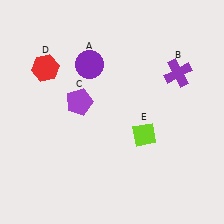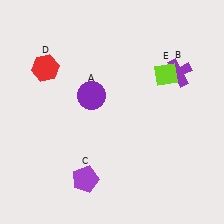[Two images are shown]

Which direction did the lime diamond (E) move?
The lime diamond (E) moved up.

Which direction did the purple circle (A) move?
The purple circle (A) moved down.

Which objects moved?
The objects that moved are: the purple circle (A), the purple pentagon (C), the lime diamond (E).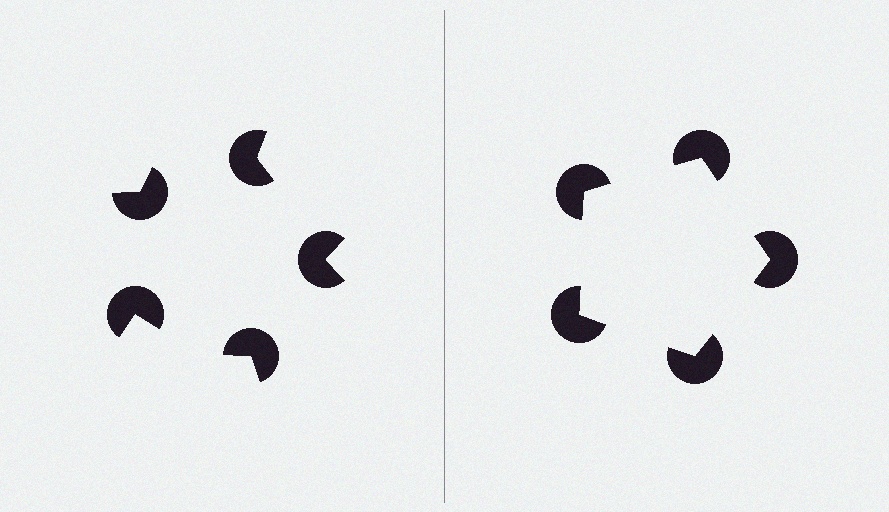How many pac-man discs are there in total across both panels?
10 — 5 on each side.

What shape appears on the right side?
An illusory pentagon.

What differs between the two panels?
The pac-man discs are positioned identically on both sides; only the wedge orientations differ. On the right they align to a pentagon; on the left they are misaligned.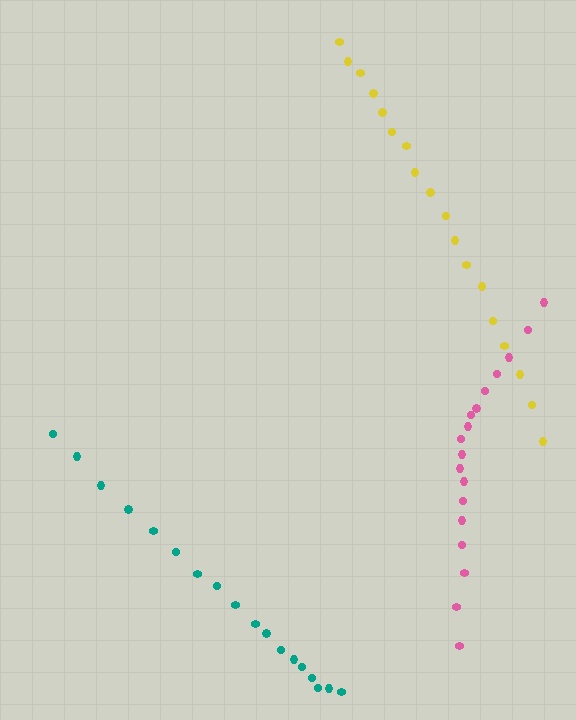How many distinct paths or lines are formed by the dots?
There are 3 distinct paths.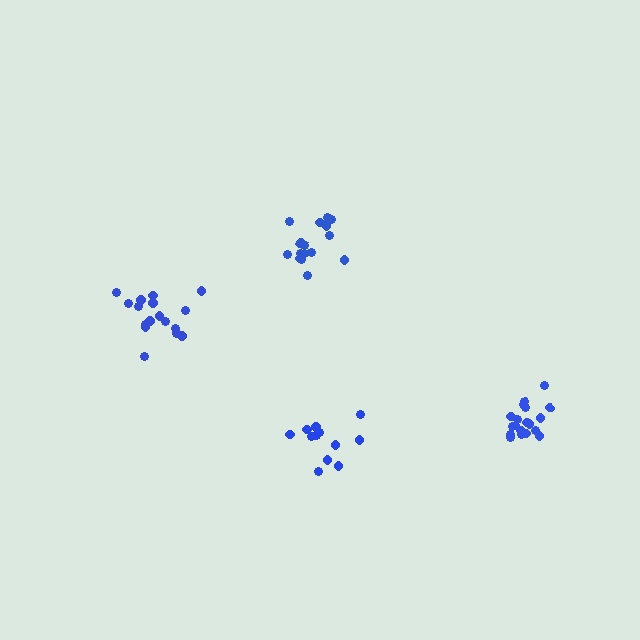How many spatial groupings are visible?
There are 4 spatial groupings.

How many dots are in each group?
Group 1: 13 dots, Group 2: 16 dots, Group 3: 17 dots, Group 4: 19 dots (65 total).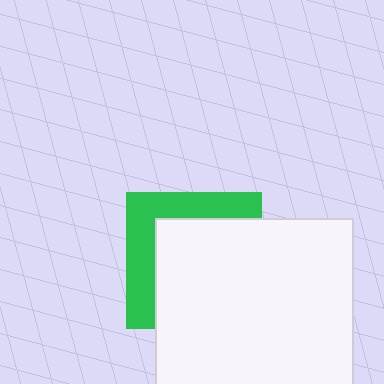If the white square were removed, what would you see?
You would see the complete green square.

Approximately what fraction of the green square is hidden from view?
Roughly 63% of the green square is hidden behind the white square.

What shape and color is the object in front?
The object in front is a white square.